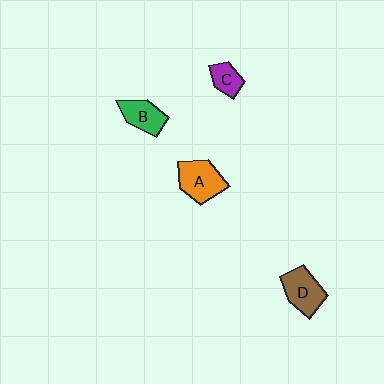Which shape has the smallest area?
Shape C (purple).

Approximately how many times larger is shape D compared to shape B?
Approximately 1.2 times.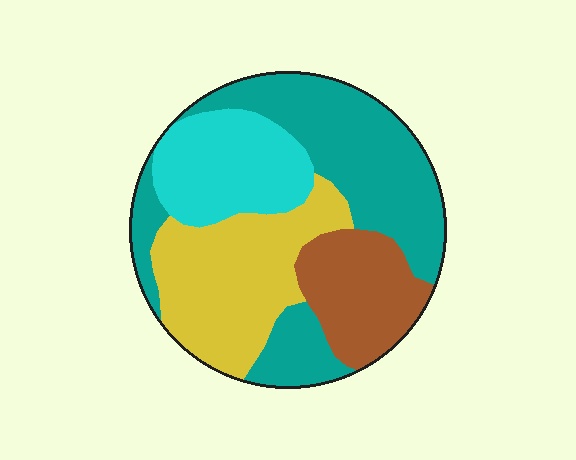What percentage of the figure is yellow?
Yellow takes up about one quarter (1/4) of the figure.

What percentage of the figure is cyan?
Cyan covers roughly 20% of the figure.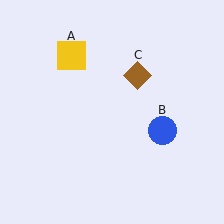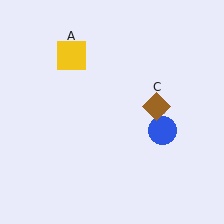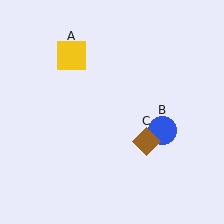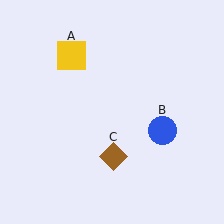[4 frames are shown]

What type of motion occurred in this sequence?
The brown diamond (object C) rotated clockwise around the center of the scene.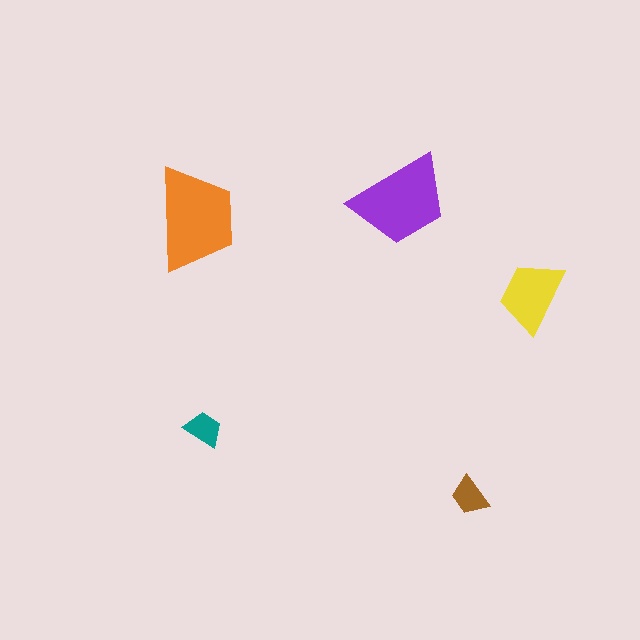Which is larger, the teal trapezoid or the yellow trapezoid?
The yellow one.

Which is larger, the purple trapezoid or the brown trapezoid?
The purple one.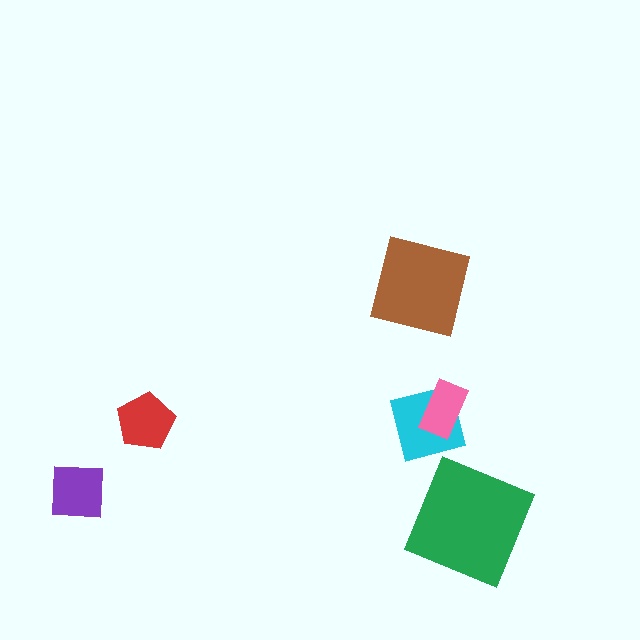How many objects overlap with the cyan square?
1 object overlaps with the cyan square.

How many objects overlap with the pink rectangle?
1 object overlaps with the pink rectangle.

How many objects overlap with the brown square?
0 objects overlap with the brown square.